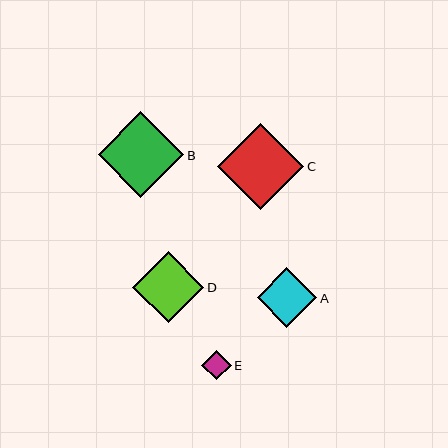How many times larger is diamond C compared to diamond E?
Diamond C is approximately 2.9 times the size of diamond E.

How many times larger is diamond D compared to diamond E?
Diamond D is approximately 2.4 times the size of diamond E.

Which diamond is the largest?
Diamond C is the largest with a size of approximately 86 pixels.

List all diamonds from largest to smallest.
From largest to smallest: C, B, D, A, E.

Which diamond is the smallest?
Diamond E is the smallest with a size of approximately 30 pixels.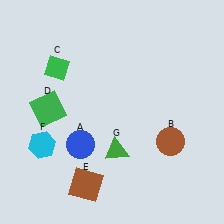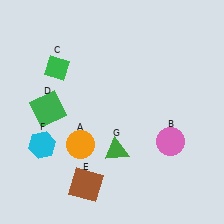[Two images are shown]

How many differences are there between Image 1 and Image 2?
There are 2 differences between the two images.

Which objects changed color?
A changed from blue to orange. B changed from brown to pink.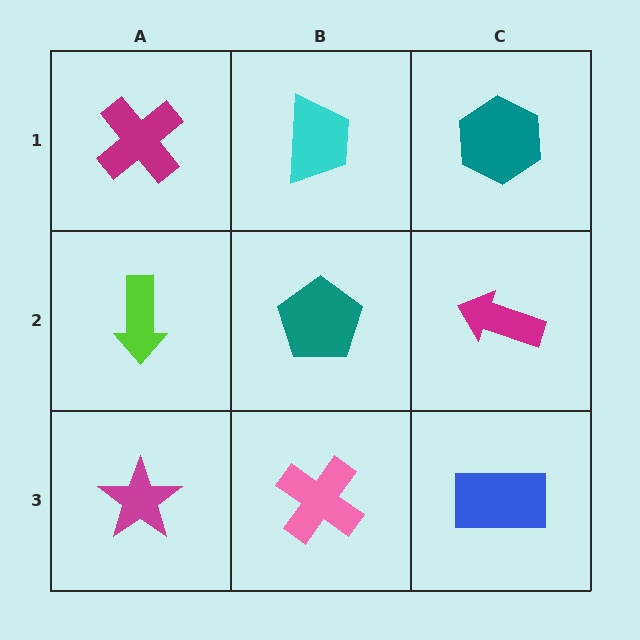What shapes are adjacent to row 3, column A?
A lime arrow (row 2, column A), a pink cross (row 3, column B).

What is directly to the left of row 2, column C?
A teal pentagon.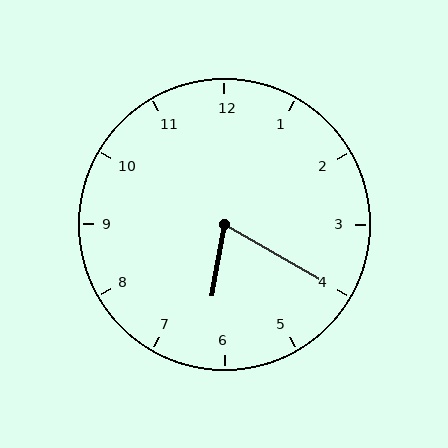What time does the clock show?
6:20.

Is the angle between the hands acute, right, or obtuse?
It is acute.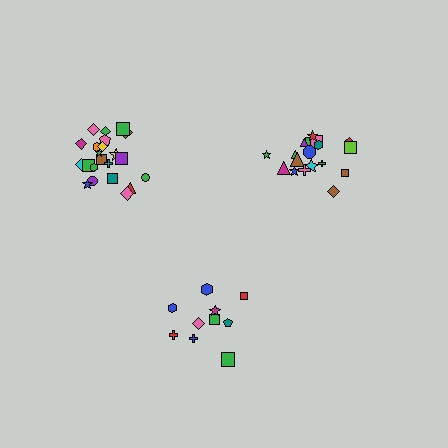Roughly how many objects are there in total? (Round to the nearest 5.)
Roughly 50 objects in total.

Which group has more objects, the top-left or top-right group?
The top-left group.